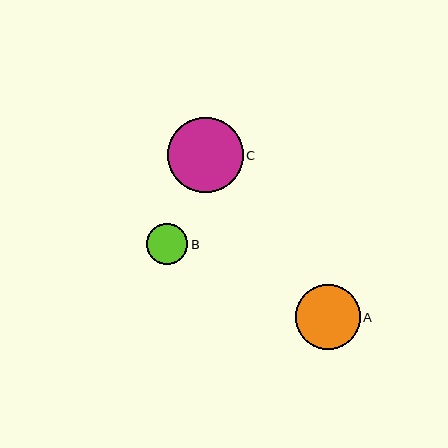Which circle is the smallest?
Circle B is the smallest with a size of approximately 41 pixels.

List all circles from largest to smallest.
From largest to smallest: C, A, B.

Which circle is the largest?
Circle C is the largest with a size of approximately 75 pixels.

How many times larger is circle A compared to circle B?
Circle A is approximately 1.6 times the size of circle B.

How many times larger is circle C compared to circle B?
Circle C is approximately 1.8 times the size of circle B.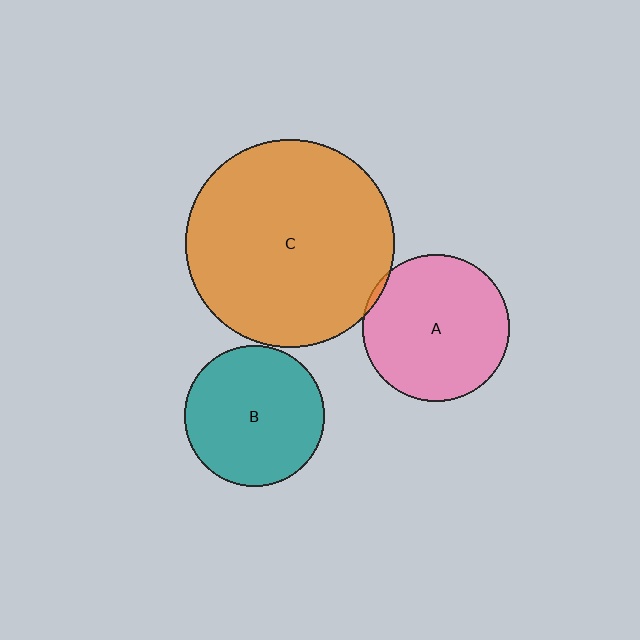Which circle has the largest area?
Circle C (orange).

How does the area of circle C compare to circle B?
Approximately 2.2 times.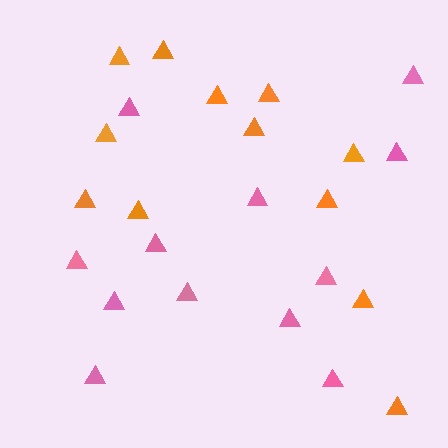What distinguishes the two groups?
There are 2 groups: one group of orange triangles (12) and one group of pink triangles (12).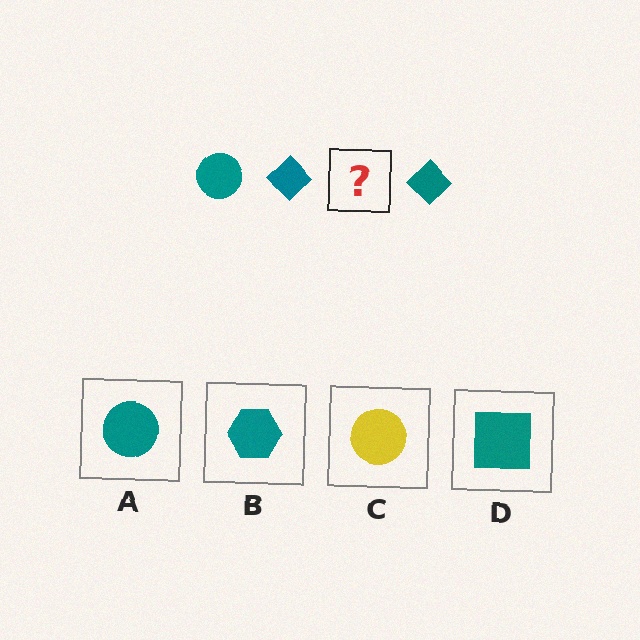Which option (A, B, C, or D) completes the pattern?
A.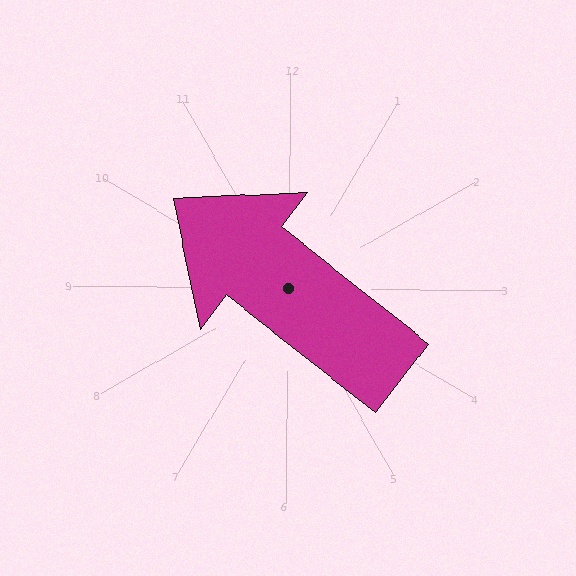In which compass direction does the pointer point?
Northwest.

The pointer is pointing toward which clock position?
Roughly 10 o'clock.